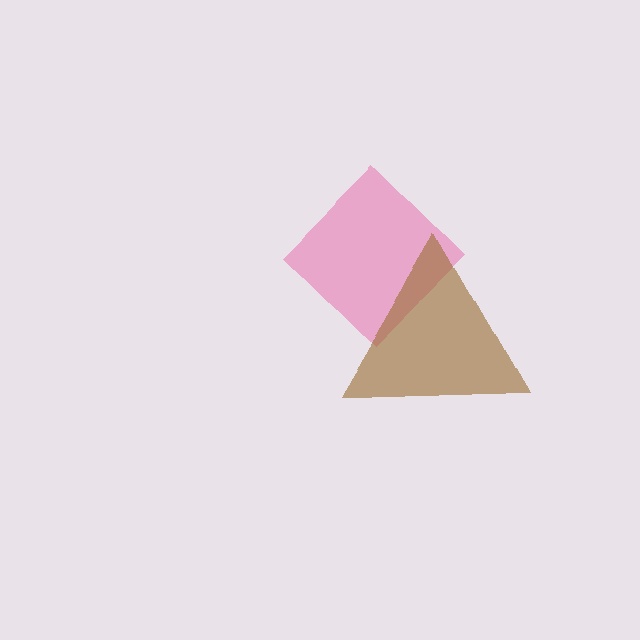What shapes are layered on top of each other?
The layered shapes are: a pink diamond, a brown triangle.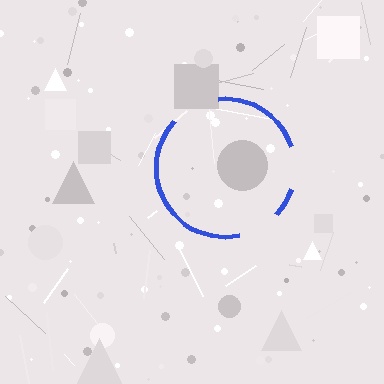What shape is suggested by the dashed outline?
The dashed outline suggests a circle.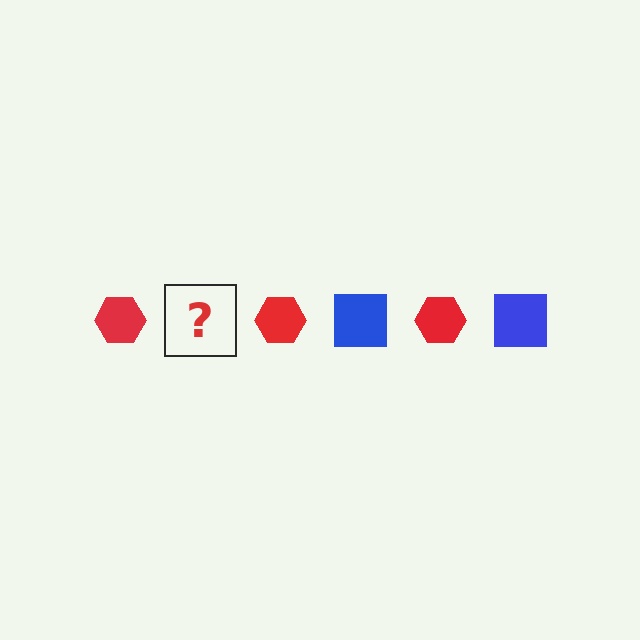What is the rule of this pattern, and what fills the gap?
The rule is that the pattern alternates between red hexagon and blue square. The gap should be filled with a blue square.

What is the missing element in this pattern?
The missing element is a blue square.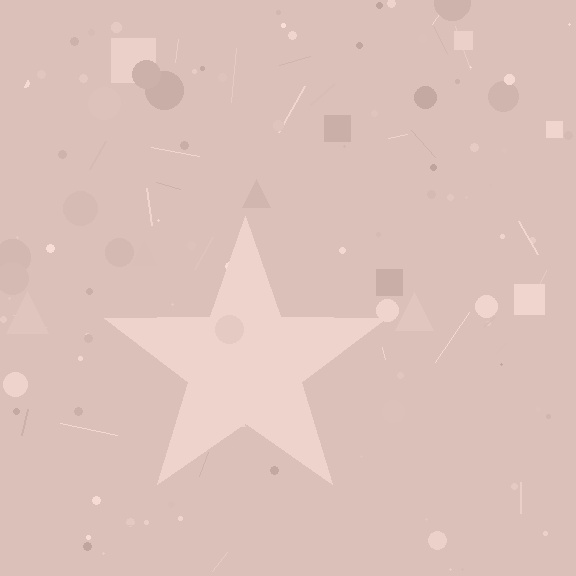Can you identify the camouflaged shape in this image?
The camouflaged shape is a star.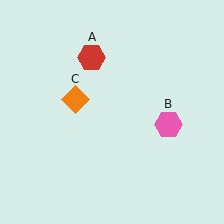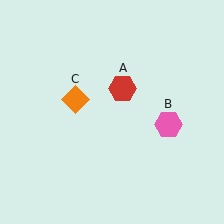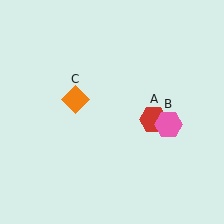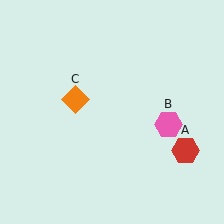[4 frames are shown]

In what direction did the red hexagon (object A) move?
The red hexagon (object A) moved down and to the right.